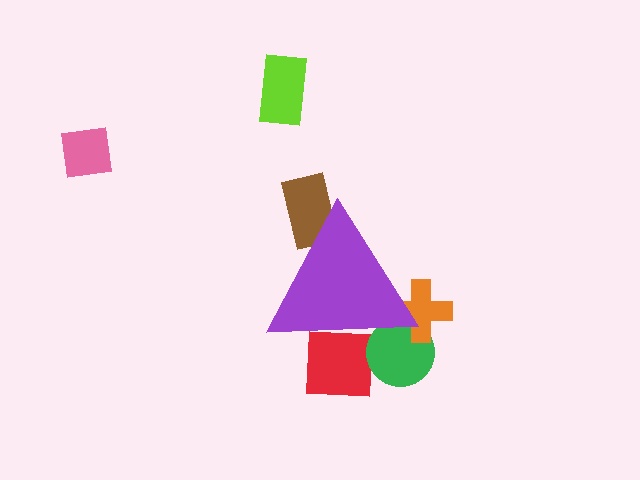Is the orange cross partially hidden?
Yes, the orange cross is partially hidden behind the purple triangle.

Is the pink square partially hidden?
No, the pink square is fully visible.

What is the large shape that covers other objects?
A purple triangle.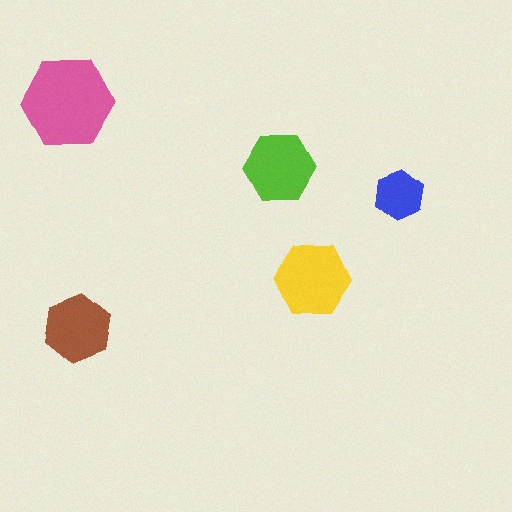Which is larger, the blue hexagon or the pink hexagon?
The pink one.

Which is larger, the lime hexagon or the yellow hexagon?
The yellow one.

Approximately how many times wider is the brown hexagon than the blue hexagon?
About 1.5 times wider.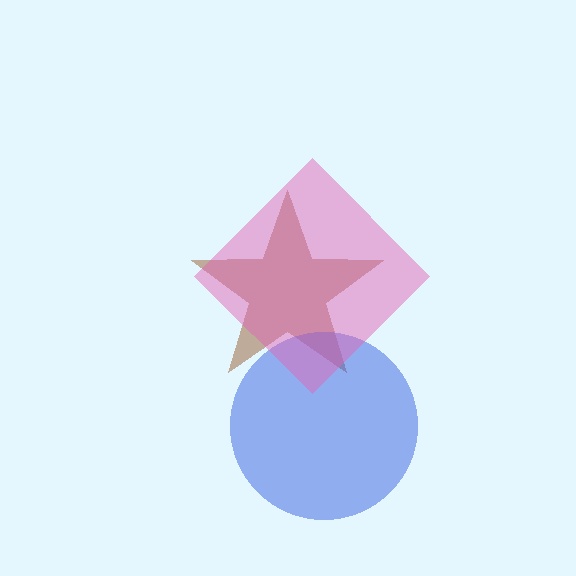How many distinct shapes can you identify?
There are 3 distinct shapes: a brown star, a blue circle, a pink diamond.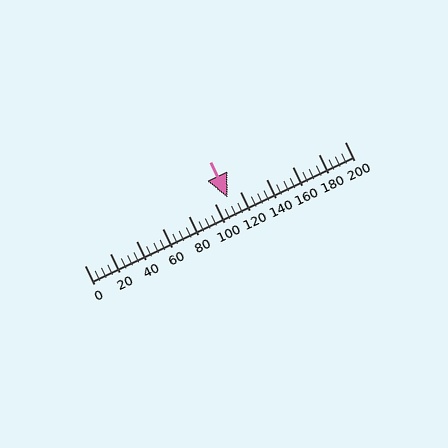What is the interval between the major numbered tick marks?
The major tick marks are spaced 20 units apart.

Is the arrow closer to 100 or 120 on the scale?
The arrow is closer to 120.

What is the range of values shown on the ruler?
The ruler shows values from 0 to 200.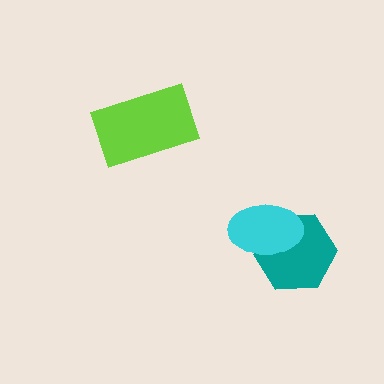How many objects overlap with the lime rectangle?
0 objects overlap with the lime rectangle.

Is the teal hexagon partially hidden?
Yes, it is partially covered by another shape.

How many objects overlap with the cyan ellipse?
1 object overlaps with the cyan ellipse.